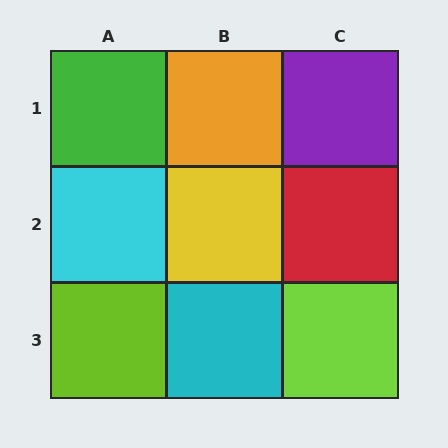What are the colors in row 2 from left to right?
Cyan, yellow, red.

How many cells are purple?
1 cell is purple.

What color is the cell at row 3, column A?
Lime.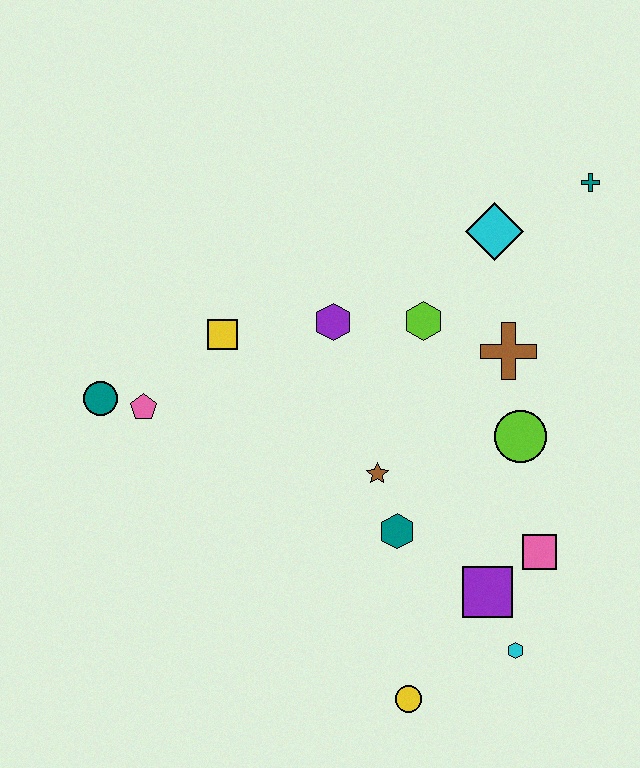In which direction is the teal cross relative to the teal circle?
The teal cross is to the right of the teal circle.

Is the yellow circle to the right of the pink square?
No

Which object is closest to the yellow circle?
The cyan hexagon is closest to the yellow circle.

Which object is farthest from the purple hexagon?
The yellow circle is farthest from the purple hexagon.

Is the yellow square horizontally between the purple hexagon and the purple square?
No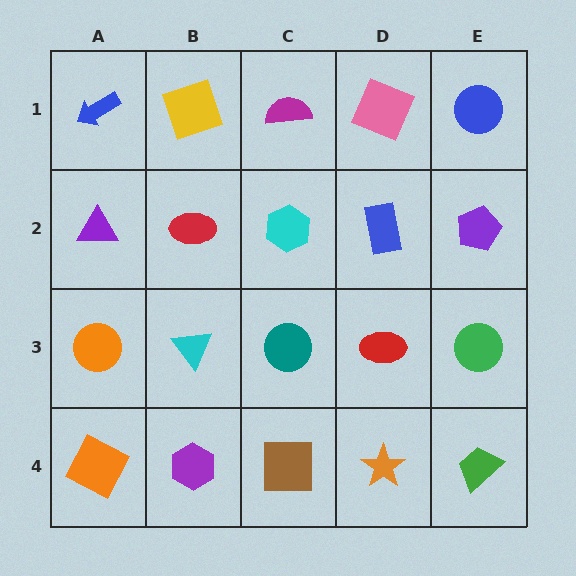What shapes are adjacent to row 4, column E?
A green circle (row 3, column E), an orange star (row 4, column D).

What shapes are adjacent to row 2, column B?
A yellow square (row 1, column B), a cyan triangle (row 3, column B), a purple triangle (row 2, column A), a cyan hexagon (row 2, column C).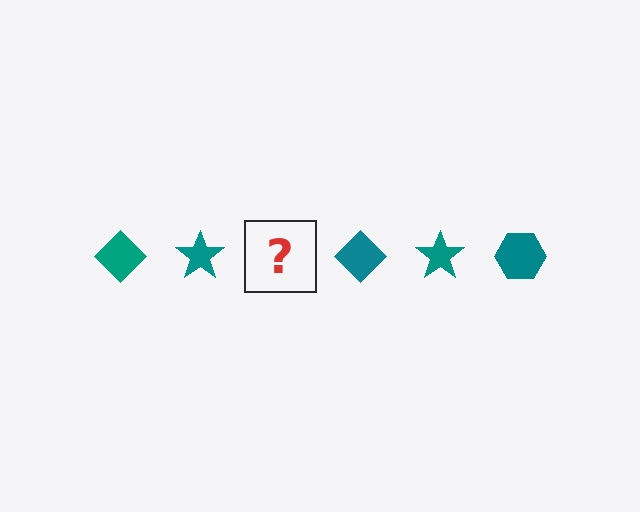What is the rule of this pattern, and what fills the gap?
The rule is that the pattern cycles through diamond, star, hexagon shapes in teal. The gap should be filled with a teal hexagon.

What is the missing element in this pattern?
The missing element is a teal hexagon.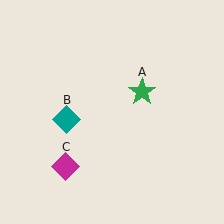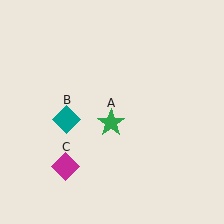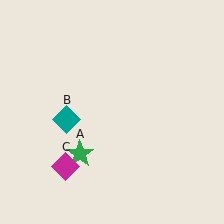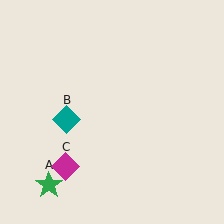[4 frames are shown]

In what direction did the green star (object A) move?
The green star (object A) moved down and to the left.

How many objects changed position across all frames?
1 object changed position: green star (object A).